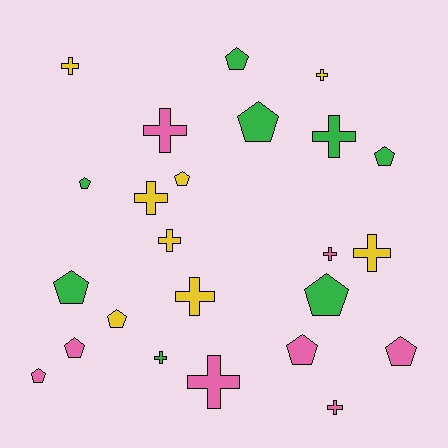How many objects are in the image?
There are 24 objects.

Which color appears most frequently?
Green, with 8 objects.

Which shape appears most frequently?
Cross, with 12 objects.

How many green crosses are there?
There are 2 green crosses.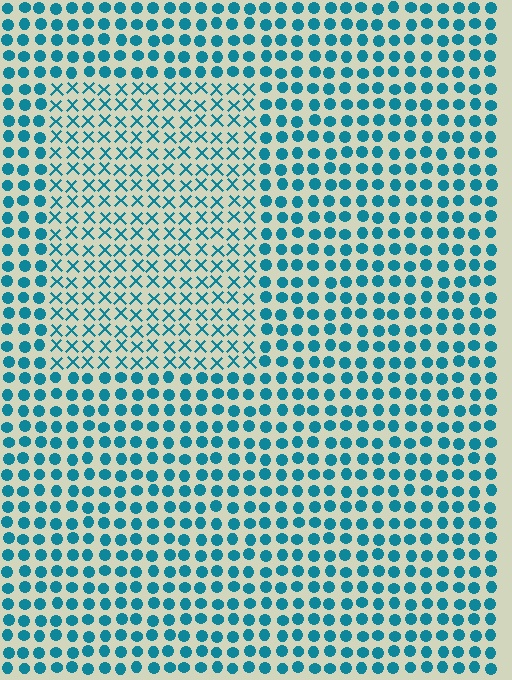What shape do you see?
I see a rectangle.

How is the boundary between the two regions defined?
The boundary is defined by a change in element shape: X marks inside vs. circles outside. All elements share the same color and spacing.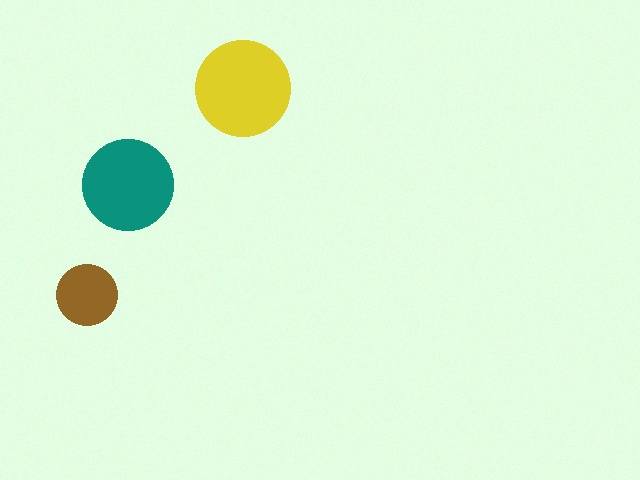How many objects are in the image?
There are 3 objects in the image.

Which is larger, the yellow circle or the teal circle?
The yellow one.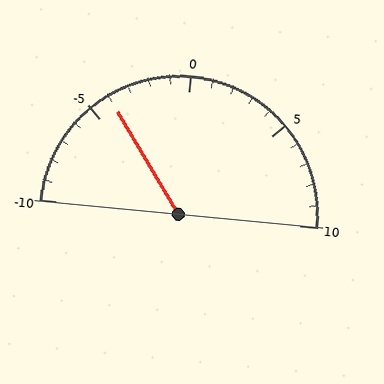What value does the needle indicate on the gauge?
The needle indicates approximately -4.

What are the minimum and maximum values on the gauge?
The gauge ranges from -10 to 10.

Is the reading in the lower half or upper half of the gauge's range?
The reading is in the lower half of the range (-10 to 10).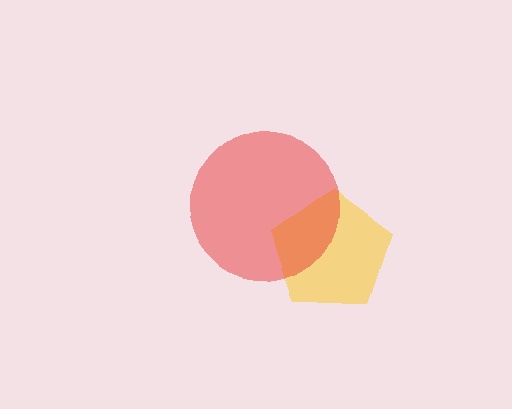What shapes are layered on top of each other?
The layered shapes are: a yellow pentagon, a red circle.